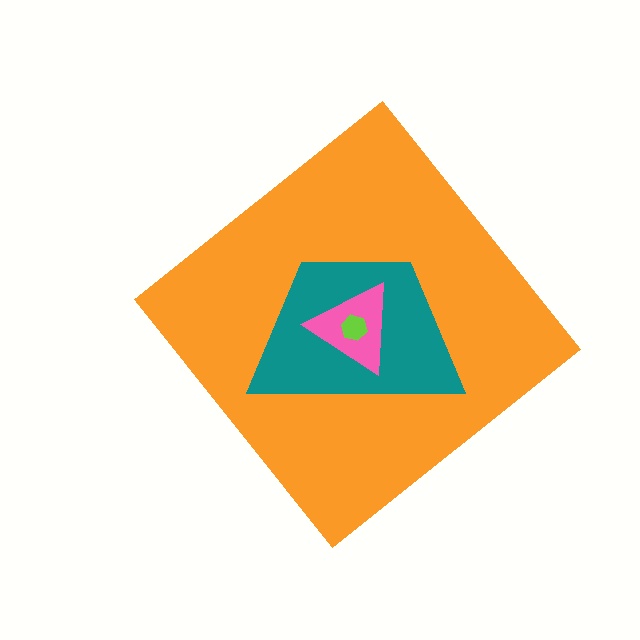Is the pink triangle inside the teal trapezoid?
Yes.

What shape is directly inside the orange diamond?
The teal trapezoid.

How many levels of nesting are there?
4.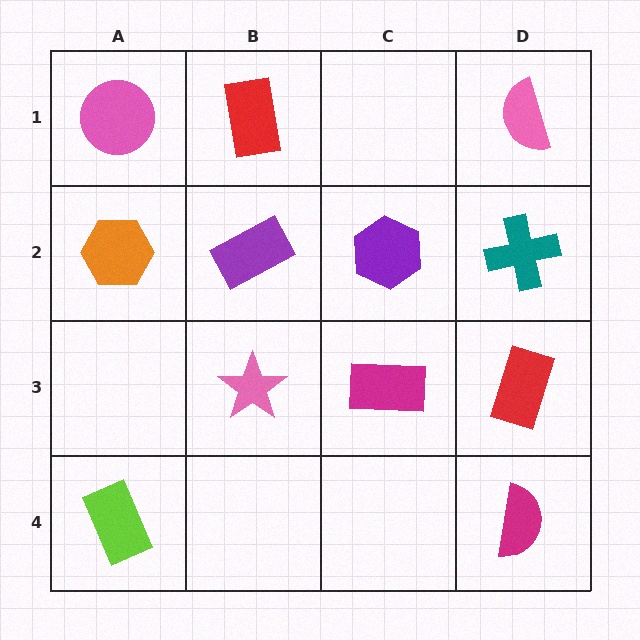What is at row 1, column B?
A red rectangle.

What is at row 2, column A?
An orange hexagon.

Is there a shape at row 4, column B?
No, that cell is empty.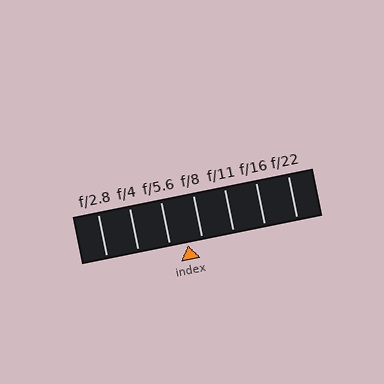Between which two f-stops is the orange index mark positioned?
The index mark is between f/5.6 and f/8.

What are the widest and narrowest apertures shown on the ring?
The widest aperture shown is f/2.8 and the narrowest is f/22.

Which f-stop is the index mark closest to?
The index mark is closest to f/8.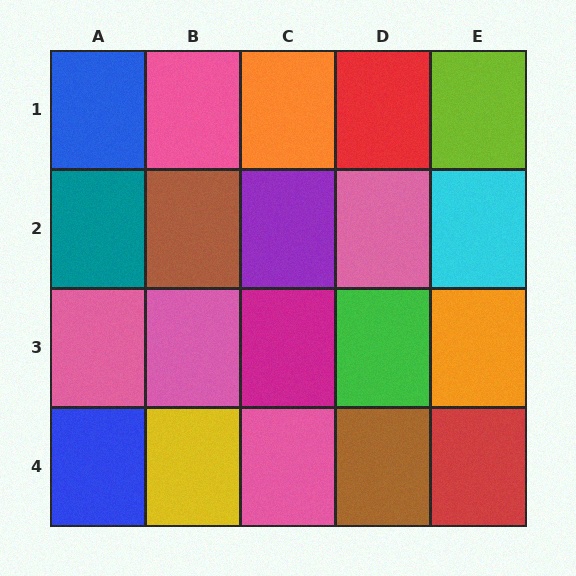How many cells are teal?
1 cell is teal.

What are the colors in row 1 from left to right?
Blue, pink, orange, red, lime.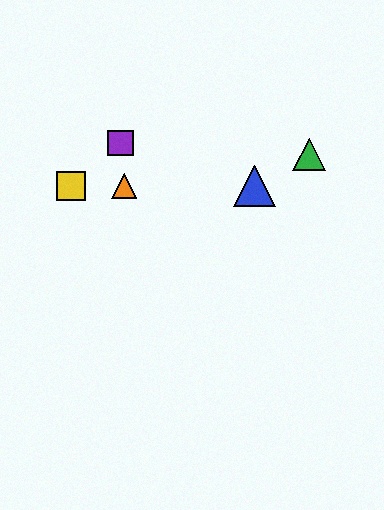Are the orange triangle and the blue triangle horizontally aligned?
Yes, both are at y≈186.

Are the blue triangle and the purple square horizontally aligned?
No, the blue triangle is at y≈186 and the purple square is at y≈143.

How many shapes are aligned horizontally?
4 shapes (the red diamond, the blue triangle, the yellow square, the orange triangle) are aligned horizontally.